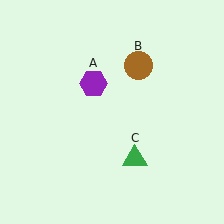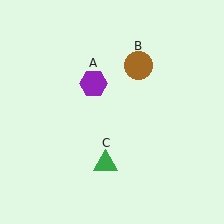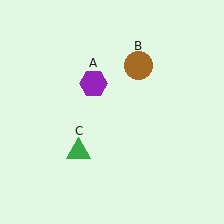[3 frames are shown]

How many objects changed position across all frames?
1 object changed position: green triangle (object C).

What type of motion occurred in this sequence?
The green triangle (object C) rotated clockwise around the center of the scene.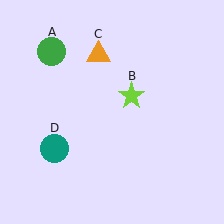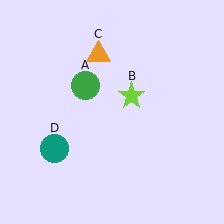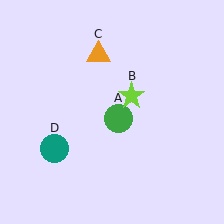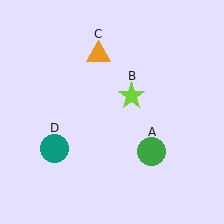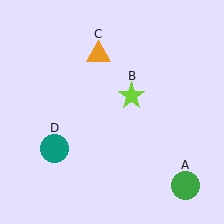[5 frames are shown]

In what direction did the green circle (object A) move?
The green circle (object A) moved down and to the right.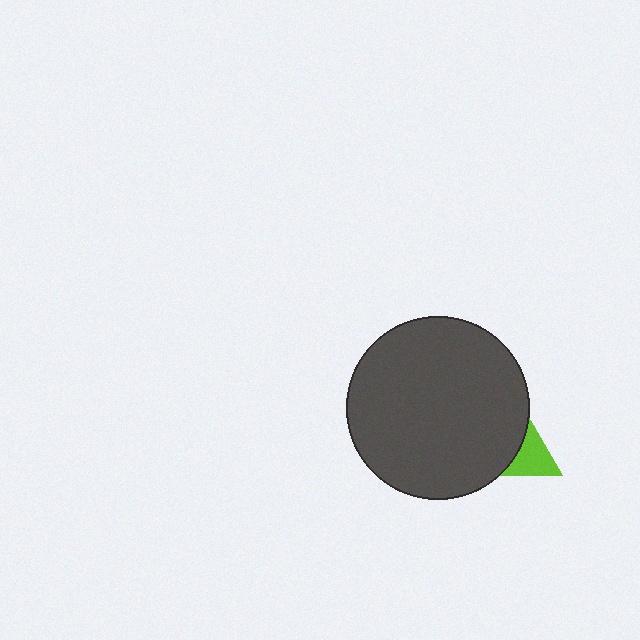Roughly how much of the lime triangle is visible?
A small part of it is visible (roughly 31%).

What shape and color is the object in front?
The object in front is a dark gray circle.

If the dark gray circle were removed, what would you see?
You would see the complete lime triangle.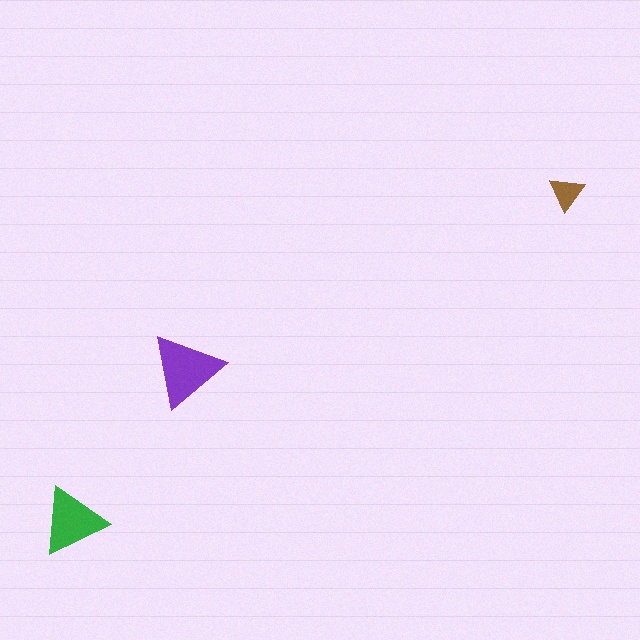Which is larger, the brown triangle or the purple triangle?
The purple one.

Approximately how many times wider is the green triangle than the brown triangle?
About 2 times wider.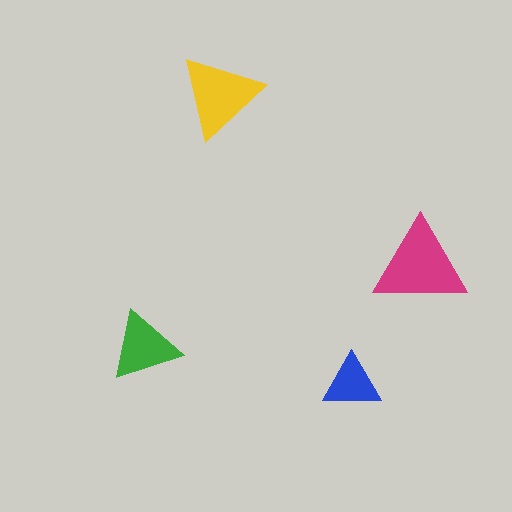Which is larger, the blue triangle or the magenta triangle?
The magenta one.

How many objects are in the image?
There are 4 objects in the image.